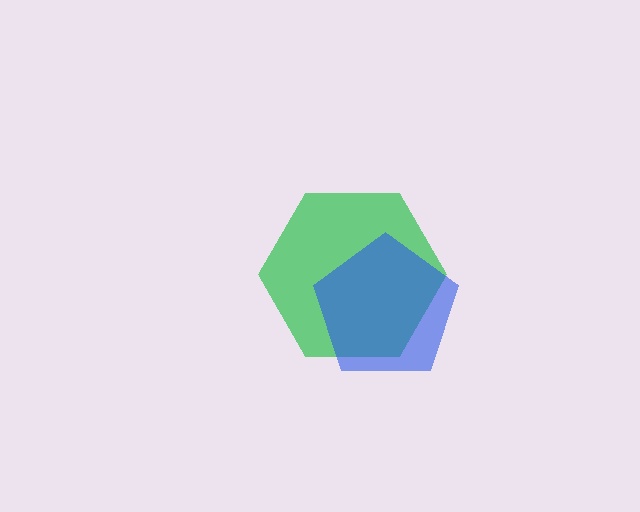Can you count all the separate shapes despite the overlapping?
Yes, there are 2 separate shapes.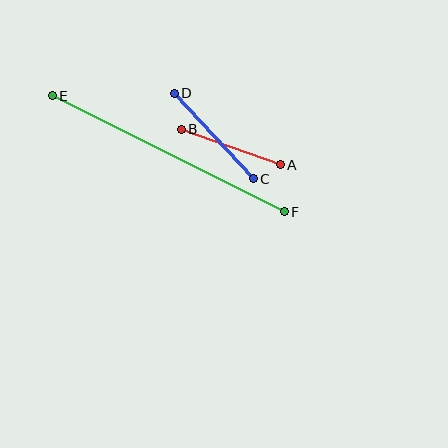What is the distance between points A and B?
The distance is approximately 105 pixels.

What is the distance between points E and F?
The distance is approximately 259 pixels.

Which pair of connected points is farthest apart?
Points E and F are farthest apart.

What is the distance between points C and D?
The distance is approximately 116 pixels.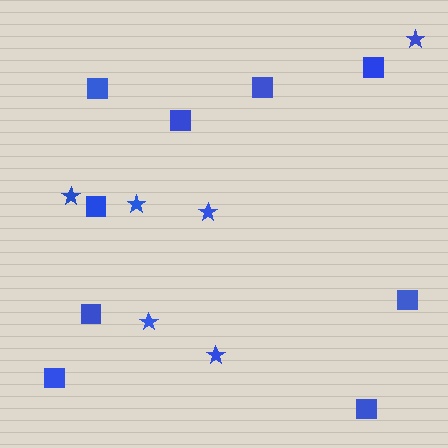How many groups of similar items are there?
There are 2 groups: one group of stars (6) and one group of squares (9).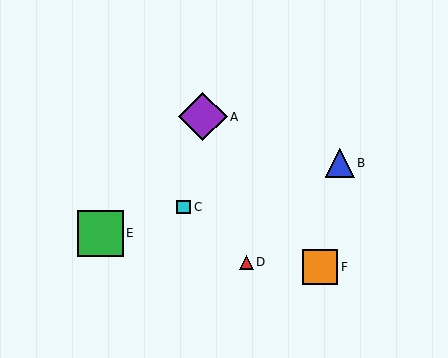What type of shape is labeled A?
Shape A is a purple diamond.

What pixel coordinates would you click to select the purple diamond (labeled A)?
Click at (203, 117) to select the purple diamond A.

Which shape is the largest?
The purple diamond (labeled A) is the largest.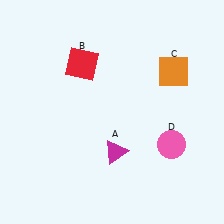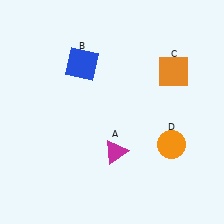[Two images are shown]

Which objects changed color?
B changed from red to blue. D changed from pink to orange.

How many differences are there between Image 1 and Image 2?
There are 2 differences between the two images.